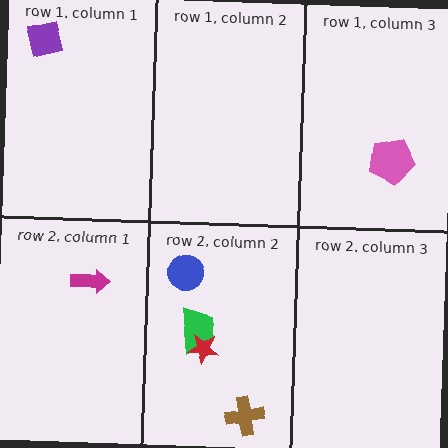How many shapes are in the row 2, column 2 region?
4.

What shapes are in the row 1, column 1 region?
The purple square.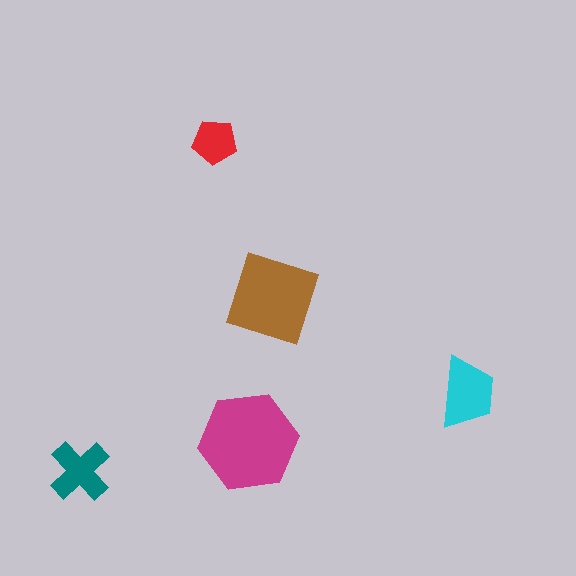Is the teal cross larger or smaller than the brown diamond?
Smaller.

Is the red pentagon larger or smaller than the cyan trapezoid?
Smaller.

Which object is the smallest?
The red pentagon.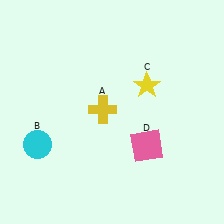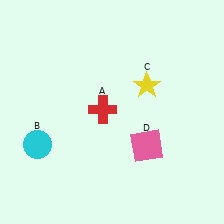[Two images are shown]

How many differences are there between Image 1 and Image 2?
There is 1 difference between the two images.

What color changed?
The cross (A) changed from yellow in Image 1 to red in Image 2.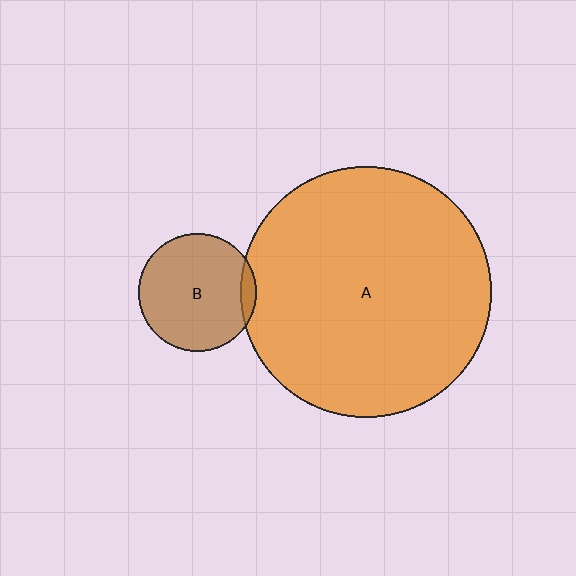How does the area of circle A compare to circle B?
Approximately 4.6 times.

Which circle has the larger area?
Circle A (orange).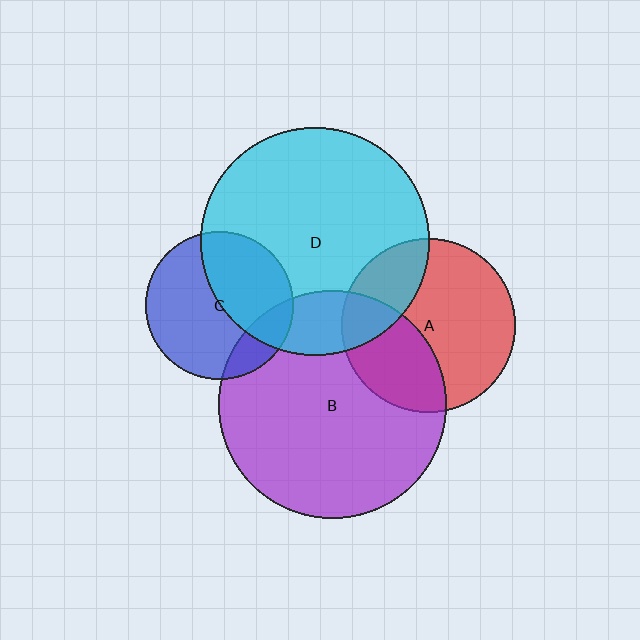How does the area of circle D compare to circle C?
Approximately 2.4 times.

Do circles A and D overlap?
Yes.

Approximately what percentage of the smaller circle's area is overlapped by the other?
Approximately 25%.